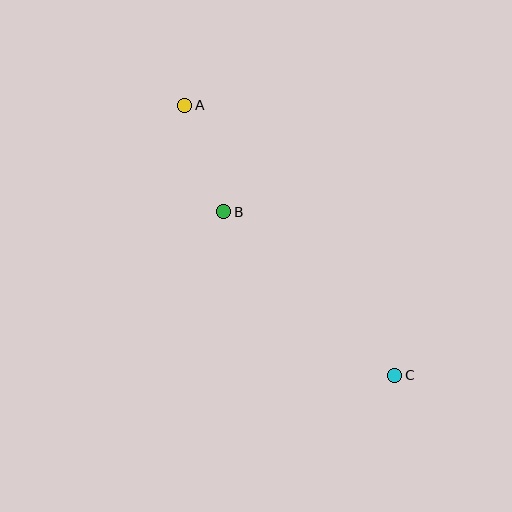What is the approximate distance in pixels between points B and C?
The distance between B and C is approximately 237 pixels.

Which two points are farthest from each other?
Points A and C are farthest from each other.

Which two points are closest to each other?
Points A and B are closest to each other.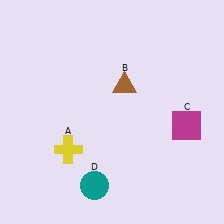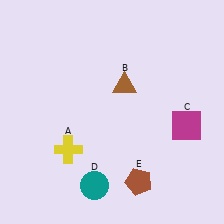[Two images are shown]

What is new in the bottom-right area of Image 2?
A brown pentagon (E) was added in the bottom-right area of Image 2.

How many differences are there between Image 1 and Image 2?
There is 1 difference between the two images.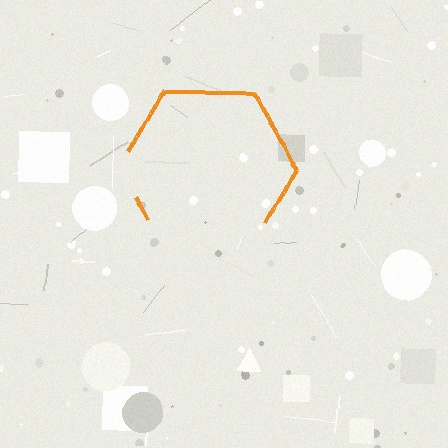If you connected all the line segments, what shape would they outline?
They would outline a hexagon.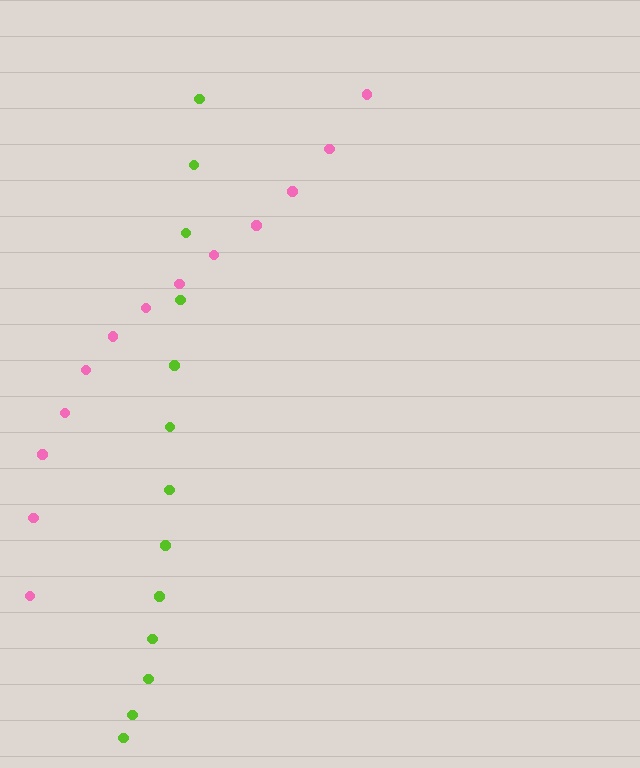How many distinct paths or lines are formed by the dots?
There are 2 distinct paths.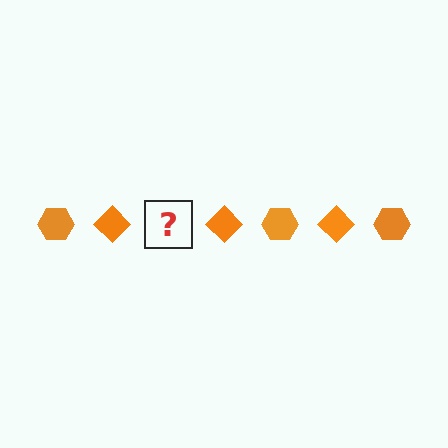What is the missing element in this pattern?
The missing element is an orange hexagon.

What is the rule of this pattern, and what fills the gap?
The rule is that the pattern cycles through hexagon, diamond shapes in orange. The gap should be filled with an orange hexagon.